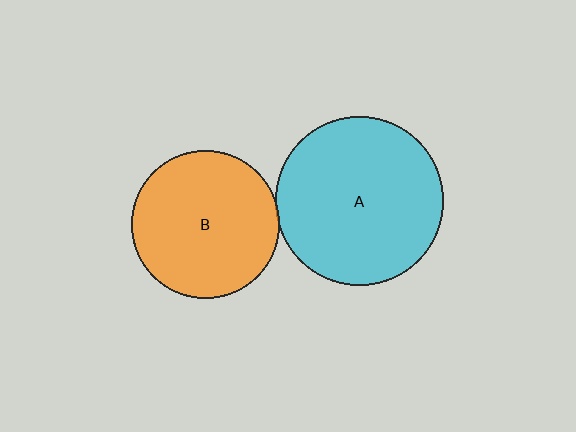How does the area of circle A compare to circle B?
Approximately 1.3 times.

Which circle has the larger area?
Circle A (cyan).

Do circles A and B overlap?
Yes.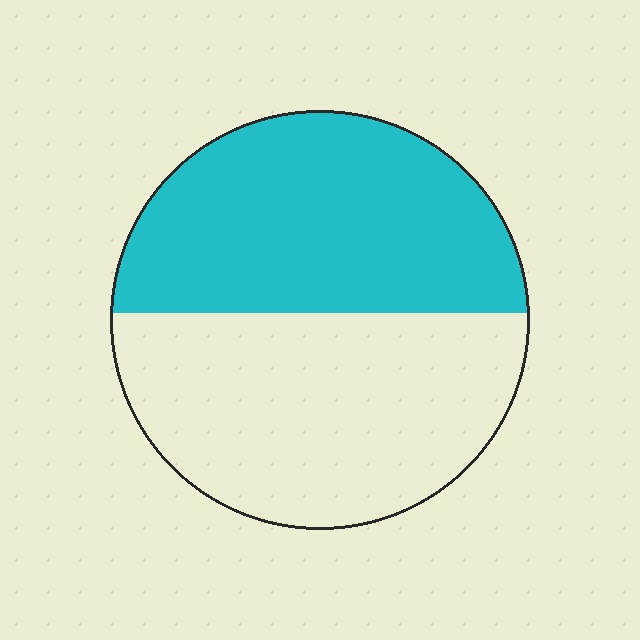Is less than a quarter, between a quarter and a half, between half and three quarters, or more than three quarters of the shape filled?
Between a quarter and a half.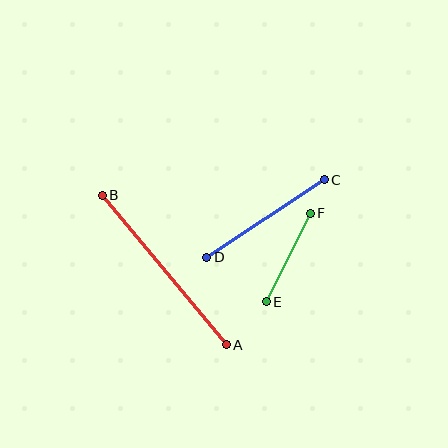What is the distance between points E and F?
The distance is approximately 99 pixels.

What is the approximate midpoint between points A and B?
The midpoint is at approximately (164, 270) pixels.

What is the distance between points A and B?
The distance is approximately 194 pixels.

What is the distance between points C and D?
The distance is approximately 141 pixels.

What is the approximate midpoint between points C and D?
The midpoint is at approximately (265, 218) pixels.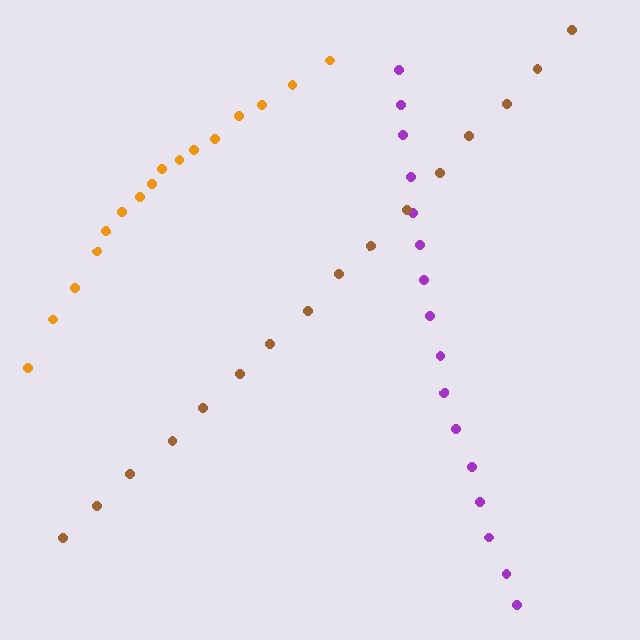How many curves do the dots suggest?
There are 3 distinct paths.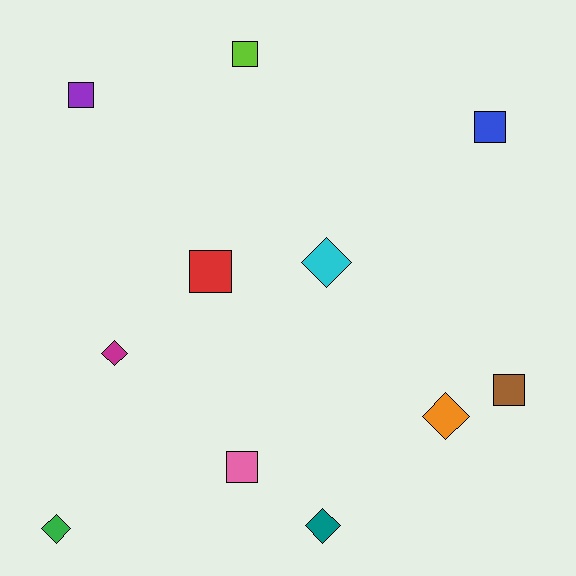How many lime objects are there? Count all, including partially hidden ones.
There is 1 lime object.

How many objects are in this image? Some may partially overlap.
There are 11 objects.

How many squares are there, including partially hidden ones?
There are 6 squares.